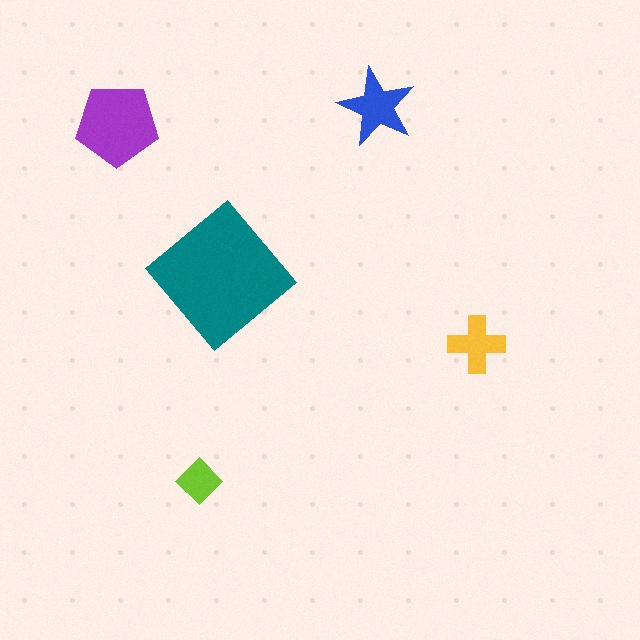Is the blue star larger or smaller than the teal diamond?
Smaller.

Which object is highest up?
The blue star is topmost.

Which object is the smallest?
The lime diamond.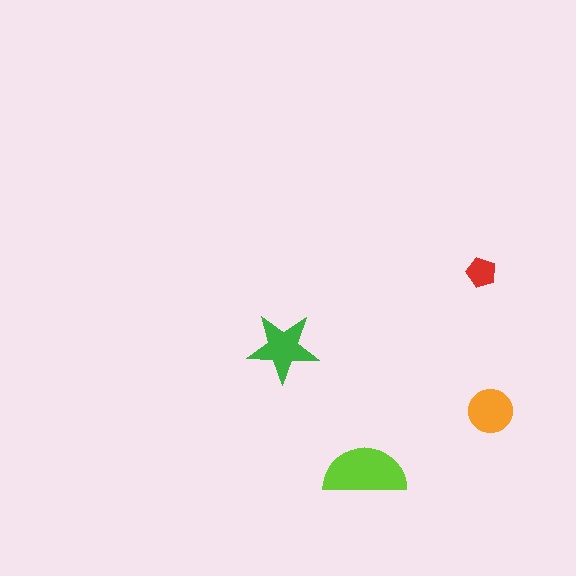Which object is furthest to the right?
The orange circle is rightmost.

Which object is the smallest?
The red pentagon.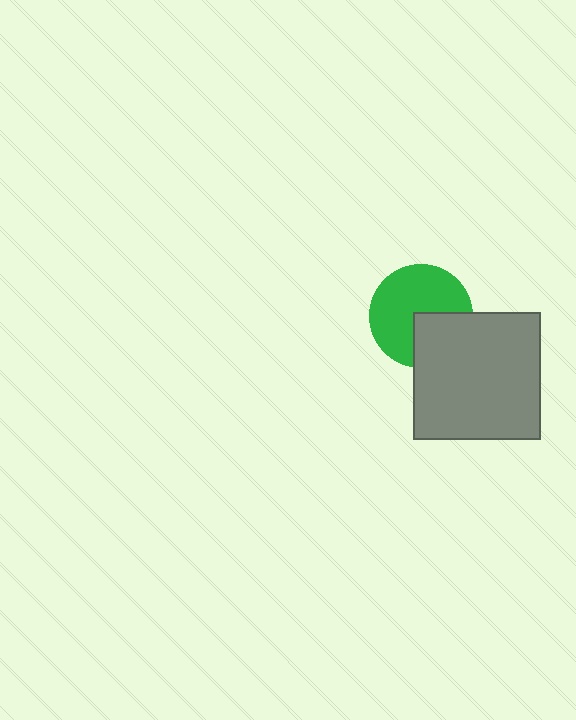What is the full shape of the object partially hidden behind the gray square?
The partially hidden object is a green circle.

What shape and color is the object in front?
The object in front is a gray square.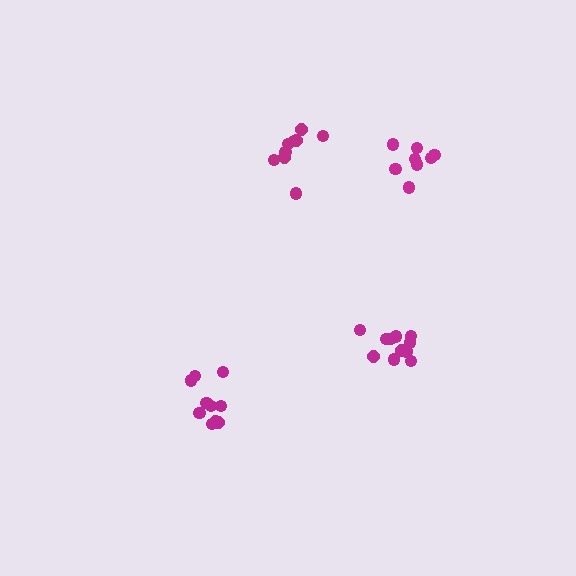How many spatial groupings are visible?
There are 4 spatial groupings.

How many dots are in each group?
Group 1: 11 dots, Group 2: 9 dots, Group 3: 8 dots, Group 4: 10 dots (38 total).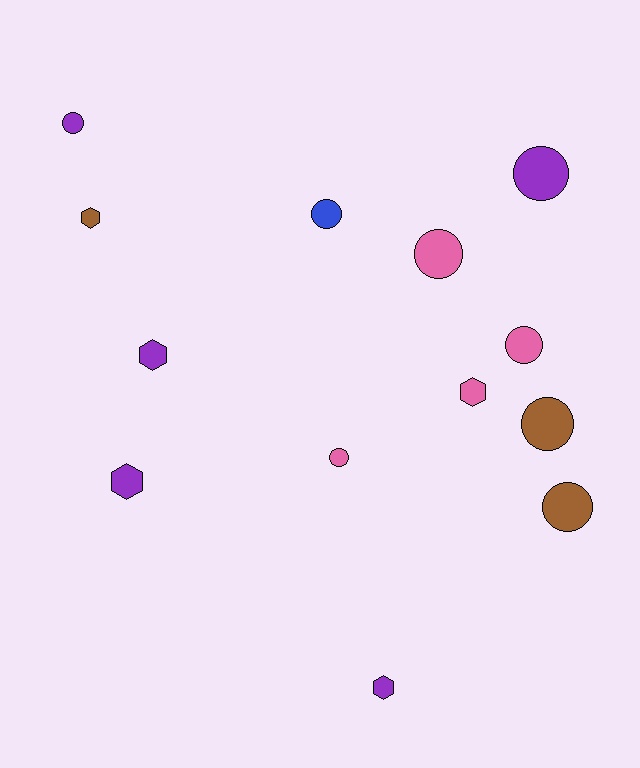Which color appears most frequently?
Purple, with 5 objects.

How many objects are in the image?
There are 13 objects.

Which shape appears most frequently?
Circle, with 8 objects.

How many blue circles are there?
There is 1 blue circle.